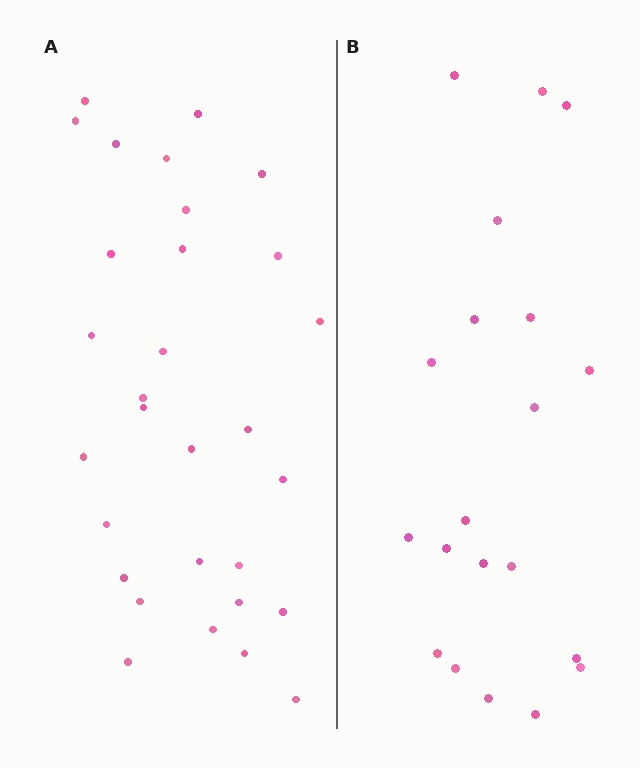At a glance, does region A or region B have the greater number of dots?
Region A (the left region) has more dots.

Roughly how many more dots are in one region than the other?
Region A has roughly 10 or so more dots than region B.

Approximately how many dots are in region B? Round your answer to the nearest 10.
About 20 dots.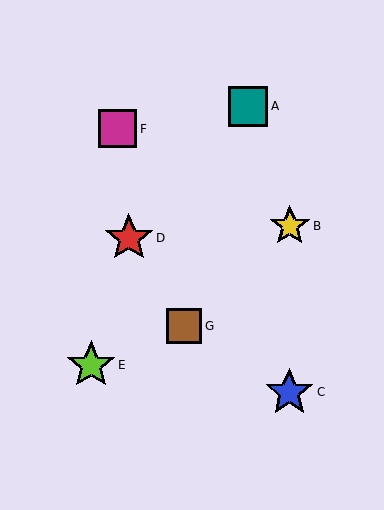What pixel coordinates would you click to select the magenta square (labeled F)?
Click at (118, 129) to select the magenta square F.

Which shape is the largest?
The red star (labeled D) is the largest.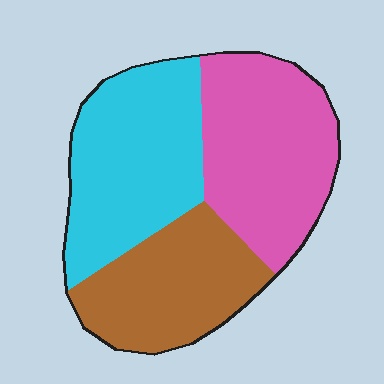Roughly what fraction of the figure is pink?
Pink covers 36% of the figure.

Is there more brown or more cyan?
Cyan.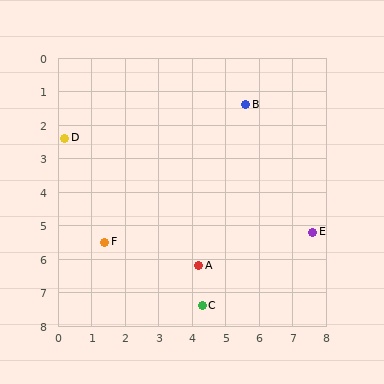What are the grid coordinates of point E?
Point E is at approximately (7.6, 5.2).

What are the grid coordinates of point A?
Point A is at approximately (4.2, 6.2).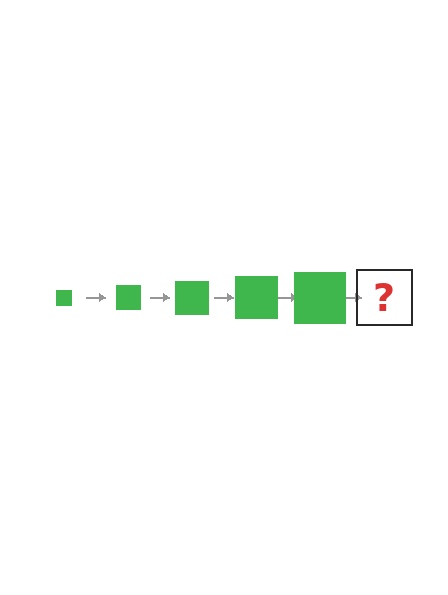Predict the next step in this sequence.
The next step is a green square, larger than the previous one.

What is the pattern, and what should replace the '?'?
The pattern is that the square gets progressively larger each step. The '?' should be a green square, larger than the previous one.